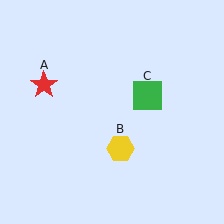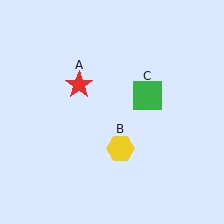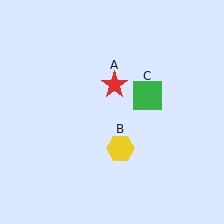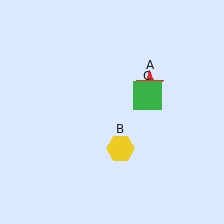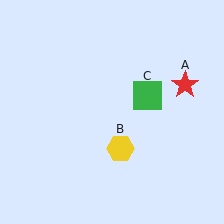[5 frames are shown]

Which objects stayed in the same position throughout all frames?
Yellow hexagon (object B) and green square (object C) remained stationary.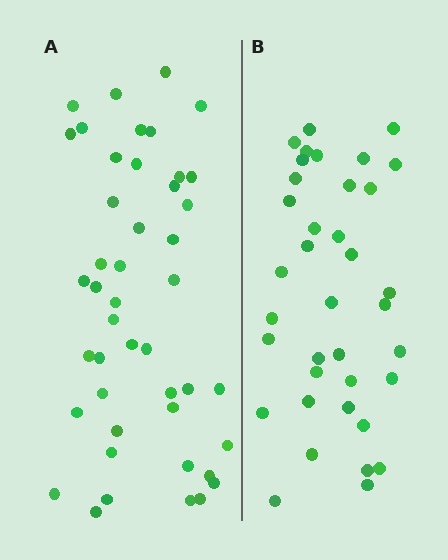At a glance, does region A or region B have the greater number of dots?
Region A (the left region) has more dots.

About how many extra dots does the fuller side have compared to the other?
Region A has roughly 8 or so more dots than region B.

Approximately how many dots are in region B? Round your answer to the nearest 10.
About 40 dots. (The exact count is 37, which rounds to 40.)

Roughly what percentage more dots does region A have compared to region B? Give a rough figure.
About 20% more.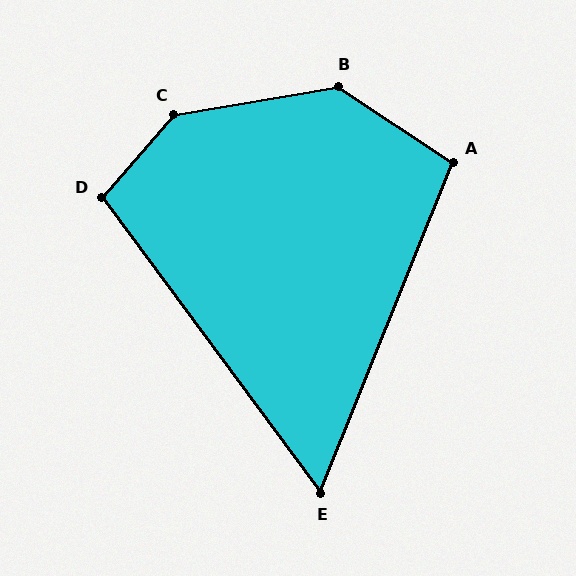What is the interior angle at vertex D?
Approximately 102 degrees (obtuse).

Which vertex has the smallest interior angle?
E, at approximately 58 degrees.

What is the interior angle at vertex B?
Approximately 137 degrees (obtuse).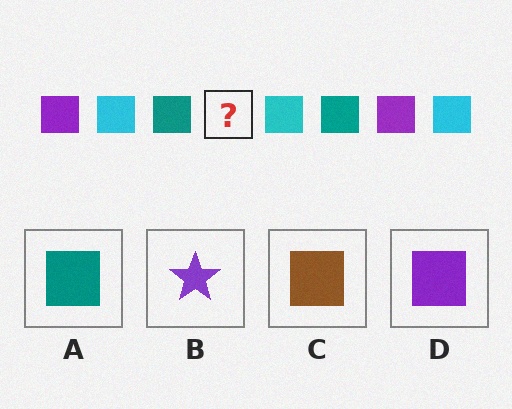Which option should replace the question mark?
Option D.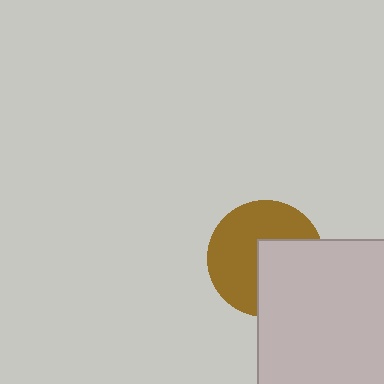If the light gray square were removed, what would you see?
You would see the complete brown circle.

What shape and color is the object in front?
The object in front is a light gray square.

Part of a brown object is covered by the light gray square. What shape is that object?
It is a circle.